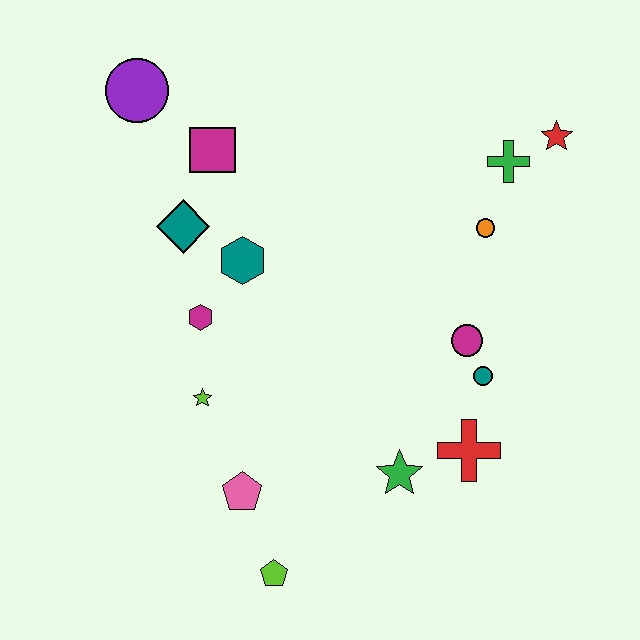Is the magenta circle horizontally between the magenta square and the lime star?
No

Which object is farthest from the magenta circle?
The purple circle is farthest from the magenta circle.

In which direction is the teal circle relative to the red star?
The teal circle is below the red star.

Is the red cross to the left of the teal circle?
Yes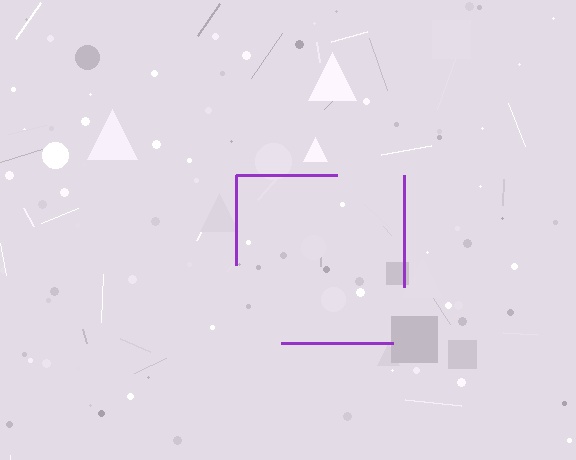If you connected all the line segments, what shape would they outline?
They would outline a square.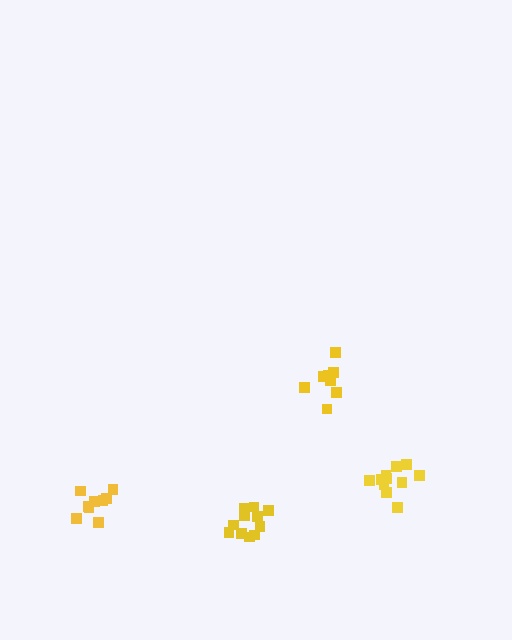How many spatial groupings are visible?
There are 4 spatial groupings.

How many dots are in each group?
Group 1: 9 dots, Group 2: 11 dots, Group 3: 9 dots, Group 4: 11 dots (40 total).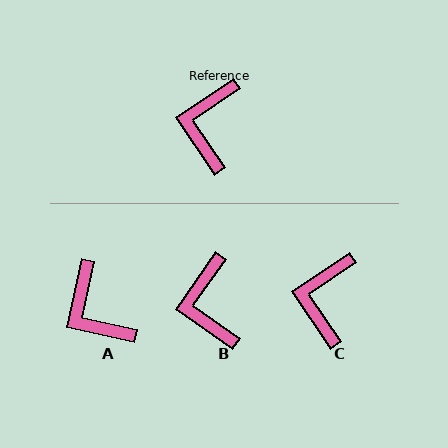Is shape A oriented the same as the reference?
No, it is off by about 43 degrees.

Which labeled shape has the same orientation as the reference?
C.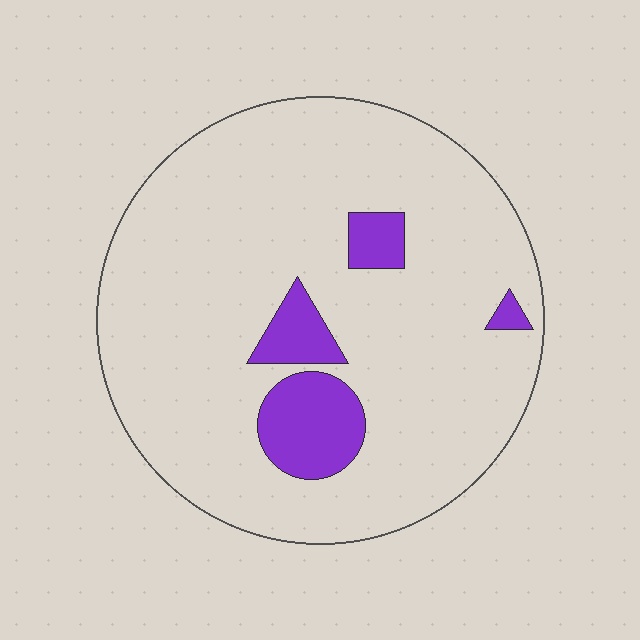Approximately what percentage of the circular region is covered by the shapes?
Approximately 10%.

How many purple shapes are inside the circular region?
4.